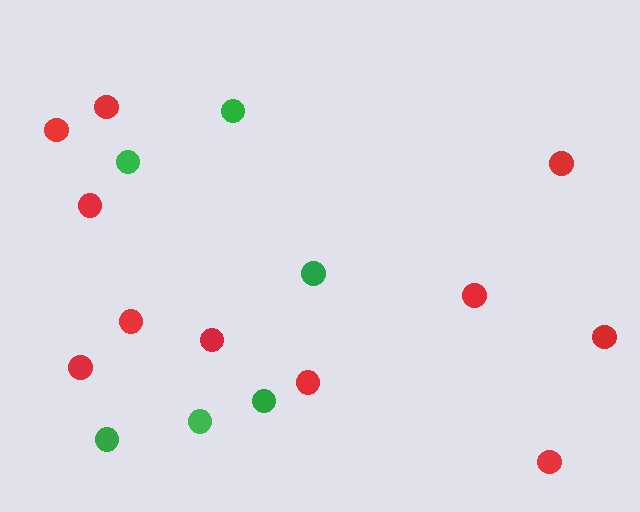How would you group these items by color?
There are 2 groups: one group of green circles (6) and one group of red circles (11).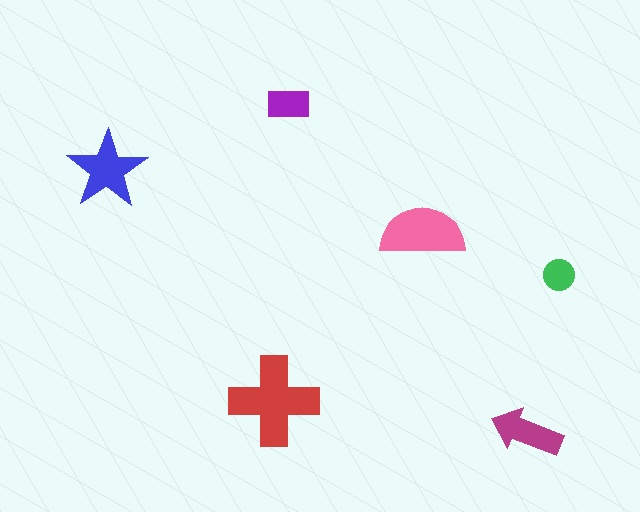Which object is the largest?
The red cross.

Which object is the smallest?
The green circle.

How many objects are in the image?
There are 6 objects in the image.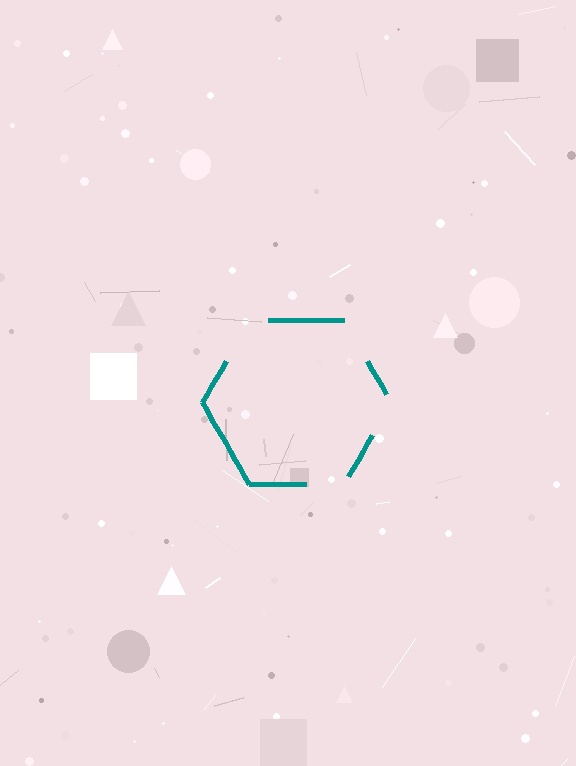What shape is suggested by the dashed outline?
The dashed outline suggests a hexagon.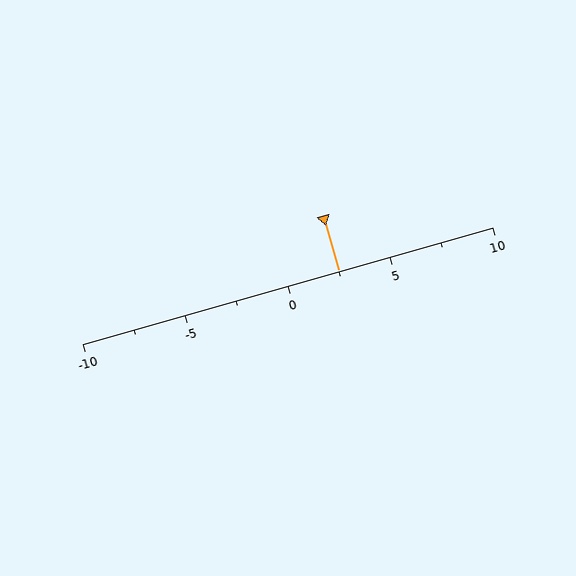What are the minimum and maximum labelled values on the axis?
The axis runs from -10 to 10.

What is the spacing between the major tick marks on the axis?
The major ticks are spaced 5 apart.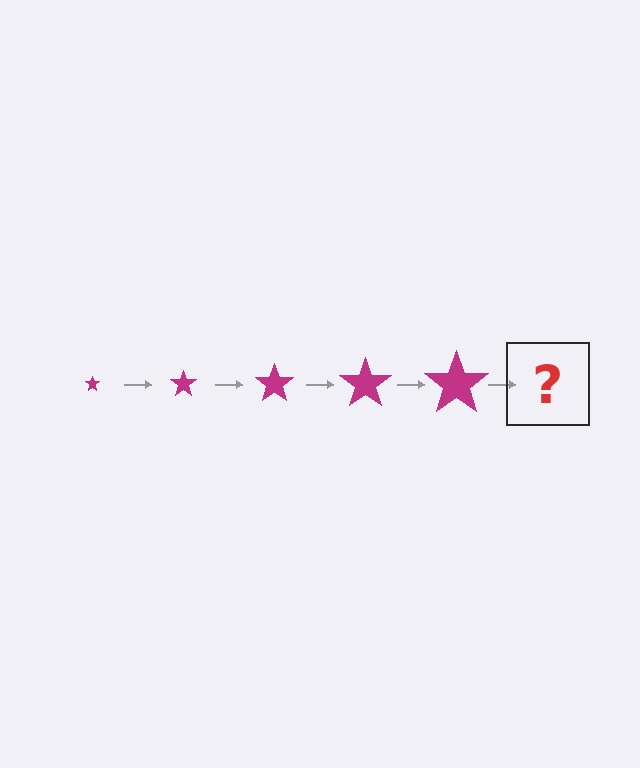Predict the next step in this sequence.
The next step is a magenta star, larger than the previous one.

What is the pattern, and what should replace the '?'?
The pattern is that the star gets progressively larger each step. The '?' should be a magenta star, larger than the previous one.